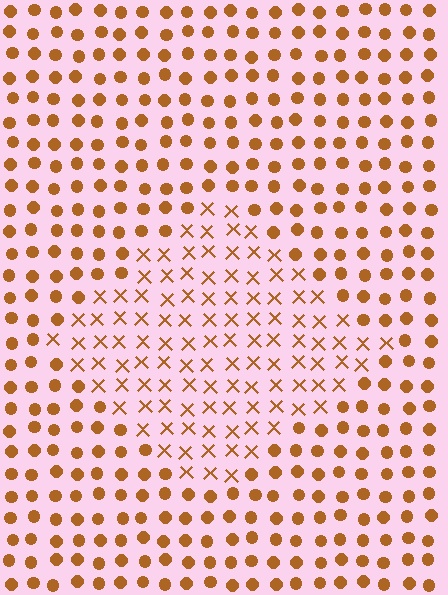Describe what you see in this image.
The image is filled with small brown elements arranged in a uniform grid. A diamond-shaped region contains X marks, while the surrounding area contains circles. The boundary is defined purely by the change in element shape.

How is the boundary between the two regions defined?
The boundary is defined by a change in element shape: X marks inside vs. circles outside. All elements share the same color and spacing.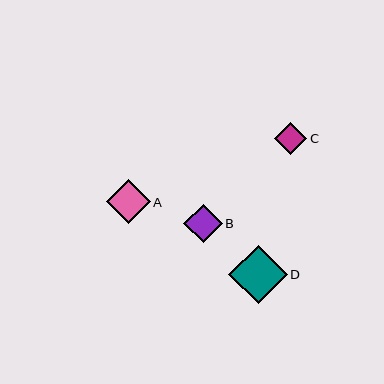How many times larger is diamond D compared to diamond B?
Diamond D is approximately 1.5 times the size of diamond B.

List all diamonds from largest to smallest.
From largest to smallest: D, A, B, C.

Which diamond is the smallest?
Diamond C is the smallest with a size of approximately 33 pixels.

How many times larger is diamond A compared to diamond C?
Diamond A is approximately 1.3 times the size of diamond C.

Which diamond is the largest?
Diamond D is the largest with a size of approximately 59 pixels.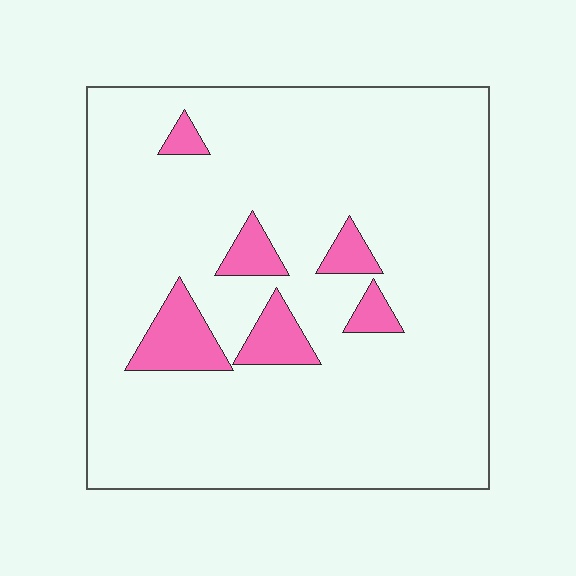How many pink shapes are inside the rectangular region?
6.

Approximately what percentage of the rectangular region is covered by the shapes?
Approximately 10%.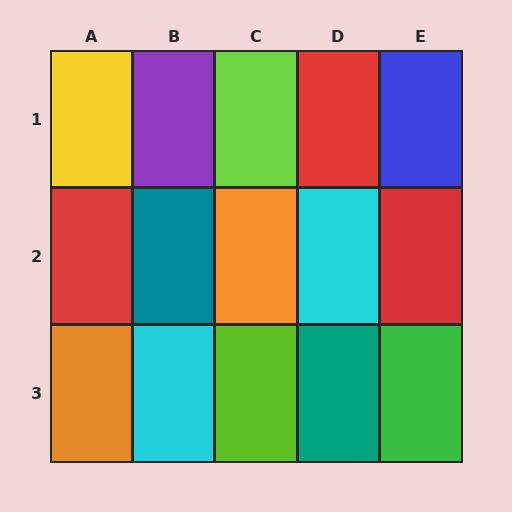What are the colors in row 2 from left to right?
Red, teal, orange, cyan, red.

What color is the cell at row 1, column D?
Red.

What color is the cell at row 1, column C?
Lime.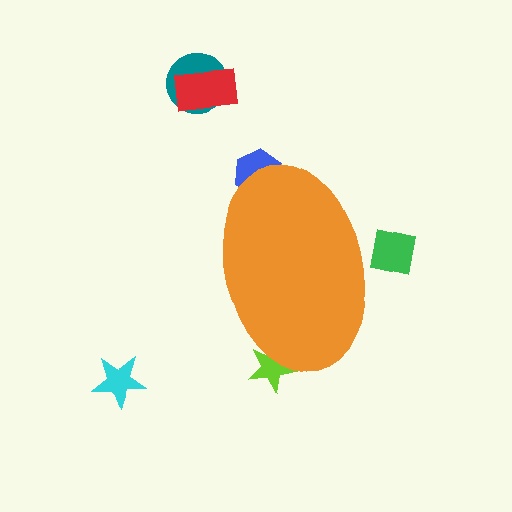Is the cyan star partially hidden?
No, the cyan star is fully visible.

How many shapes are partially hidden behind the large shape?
3 shapes are partially hidden.